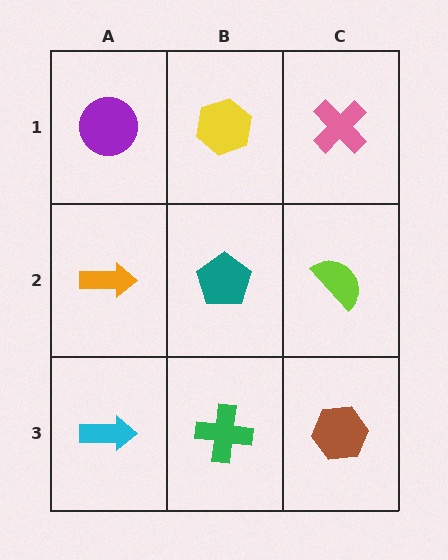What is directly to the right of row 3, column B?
A brown hexagon.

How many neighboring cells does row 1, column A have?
2.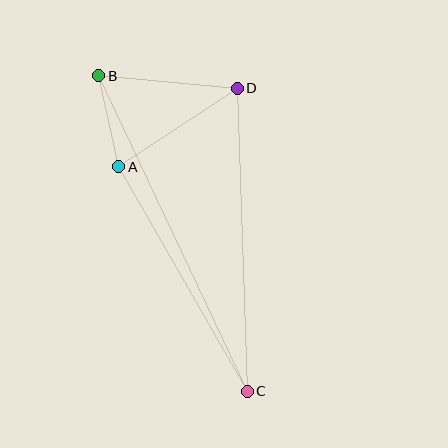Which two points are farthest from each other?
Points B and C are farthest from each other.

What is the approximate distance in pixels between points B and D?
The distance between B and D is approximately 139 pixels.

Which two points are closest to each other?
Points A and B are closest to each other.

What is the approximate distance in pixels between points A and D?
The distance between A and D is approximately 142 pixels.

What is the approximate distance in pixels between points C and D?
The distance between C and D is approximately 303 pixels.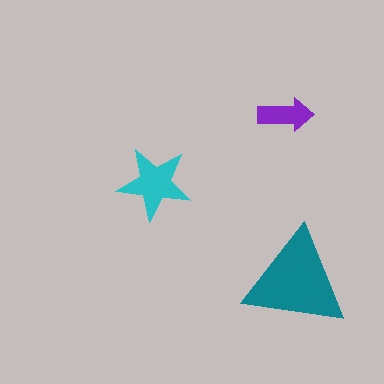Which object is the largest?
The teal triangle.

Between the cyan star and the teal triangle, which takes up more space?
The teal triangle.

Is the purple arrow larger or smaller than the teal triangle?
Smaller.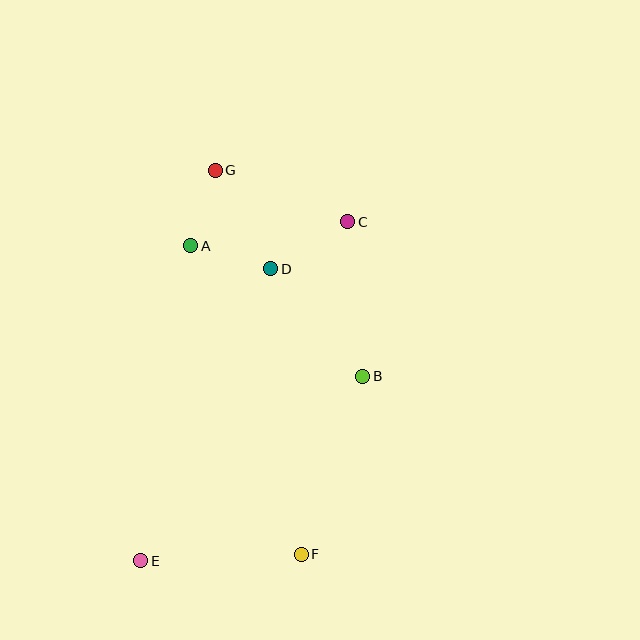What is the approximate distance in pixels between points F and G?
The distance between F and G is approximately 394 pixels.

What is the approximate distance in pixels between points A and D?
The distance between A and D is approximately 83 pixels.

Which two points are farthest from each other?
Points E and G are farthest from each other.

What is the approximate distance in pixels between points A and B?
The distance between A and B is approximately 216 pixels.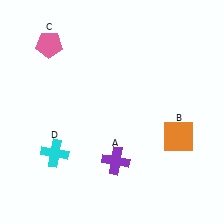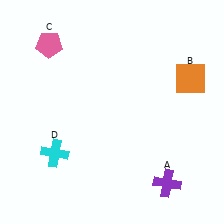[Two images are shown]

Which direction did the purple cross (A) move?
The purple cross (A) moved right.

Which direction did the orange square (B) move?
The orange square (B) moved up.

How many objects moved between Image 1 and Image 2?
2 objects moved between the two images.